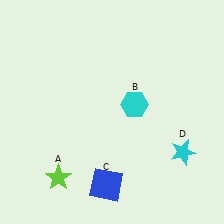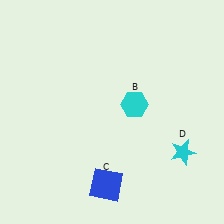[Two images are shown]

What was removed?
The lime star (A) was removed in Image 2.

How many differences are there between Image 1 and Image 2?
There is 1 difference between the two images.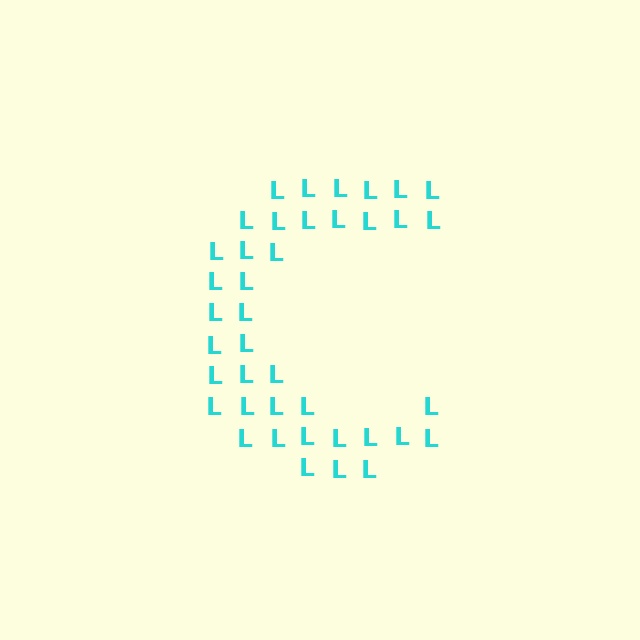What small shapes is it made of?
It is made of small letter L's.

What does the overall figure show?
The overall figure shows the letter C.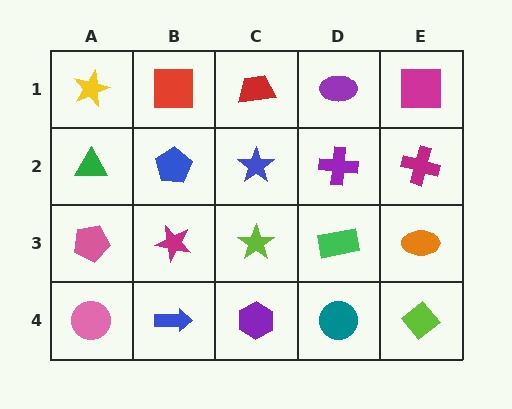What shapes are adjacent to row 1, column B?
A blue pentagon (row 2, column B), a yellow star (row 1, column A), a red trapezoid (row 1, column C).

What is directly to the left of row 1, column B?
A yellow star.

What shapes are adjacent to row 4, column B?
A magenta star (row 3, column B), a pink circle (row 4, column A), a purple hexagon (row 4, column C).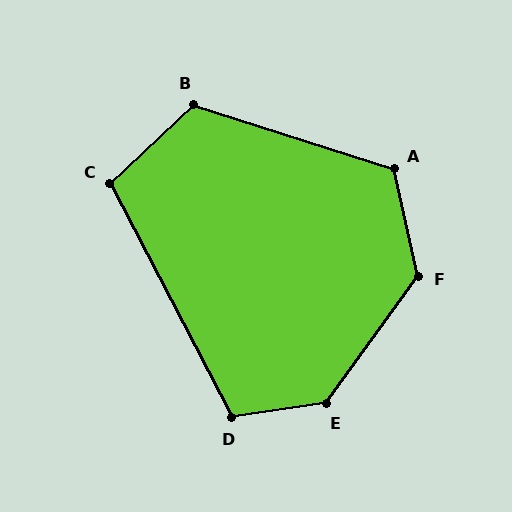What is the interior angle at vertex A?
Approximately 120 degrees (obtuse).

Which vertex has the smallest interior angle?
C, at approximately 105 degrees.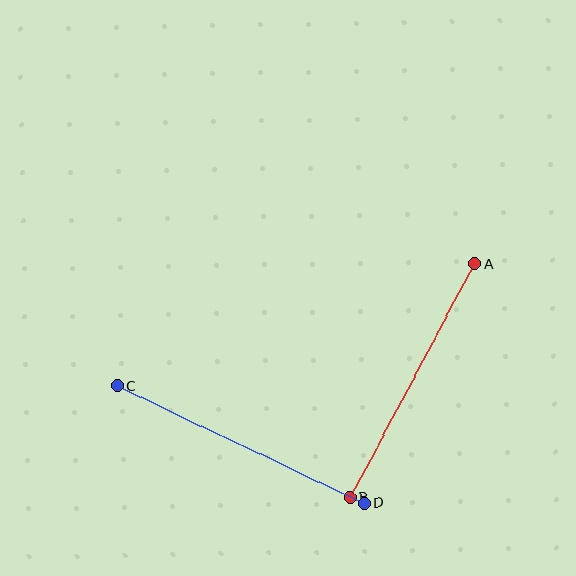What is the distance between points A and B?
The distance is approximately 265 pixels.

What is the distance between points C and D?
The distance is approximately 273 pixels.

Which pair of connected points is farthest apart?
Points C and D are farthest apart.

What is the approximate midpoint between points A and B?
The midpoint is at approximately (412, 380) pixels.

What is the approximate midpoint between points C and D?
The midpoint is at approximately (240, 444) pixels.